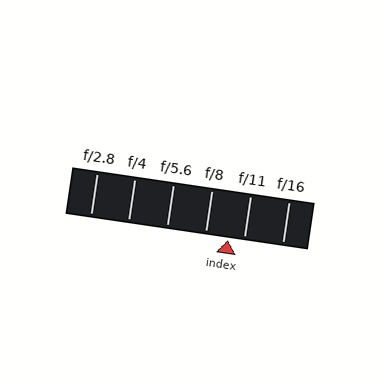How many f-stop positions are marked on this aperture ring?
There are 6 f-stop positions marked.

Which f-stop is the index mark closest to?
The index mark is closest to f/11.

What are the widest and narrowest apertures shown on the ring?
The widest aperture shown is f/2.8 and the narrowest is f/16.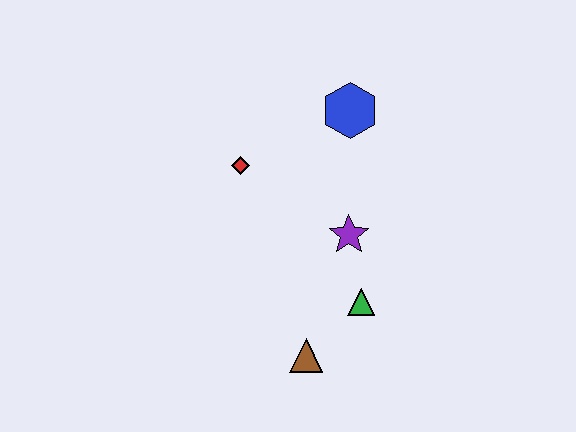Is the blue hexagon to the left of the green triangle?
Yes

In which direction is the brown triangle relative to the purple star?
The brown triangle is below the purple star.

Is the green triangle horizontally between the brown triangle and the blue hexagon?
No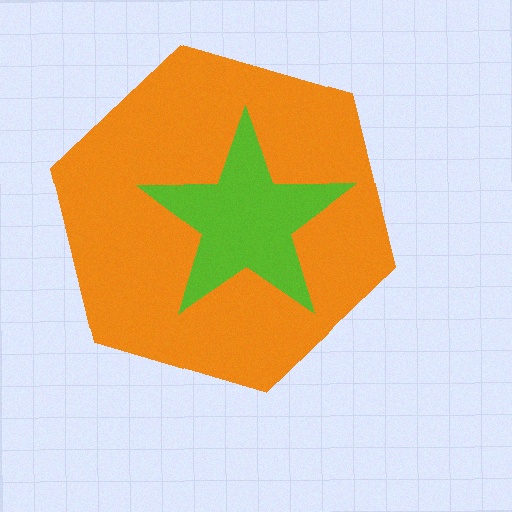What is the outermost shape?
The orange hexagon.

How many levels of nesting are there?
2.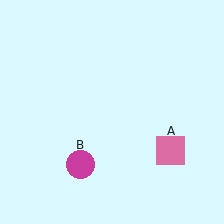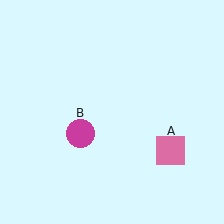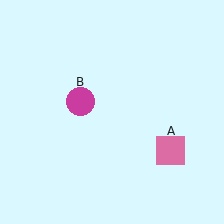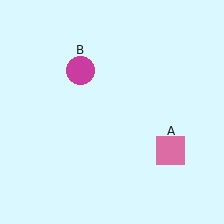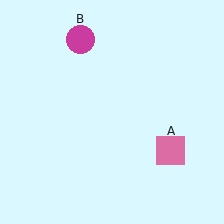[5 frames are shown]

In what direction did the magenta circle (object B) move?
The magenta circle (object B) moved up.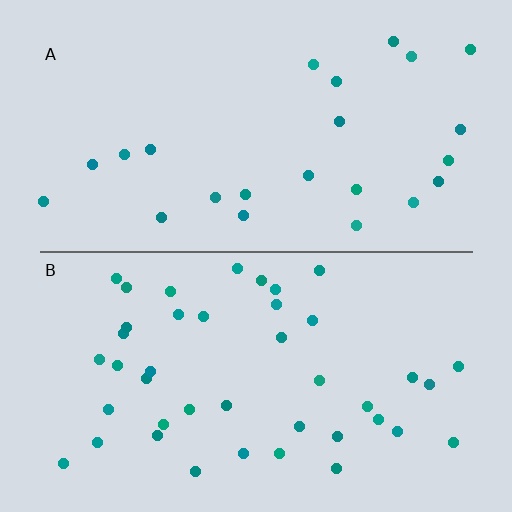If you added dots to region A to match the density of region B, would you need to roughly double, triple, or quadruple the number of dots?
Approximately double.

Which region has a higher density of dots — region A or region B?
B (the bottom).